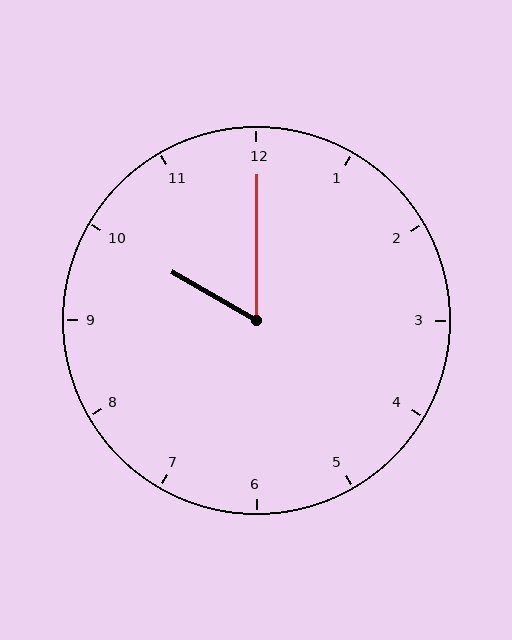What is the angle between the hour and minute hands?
Approximately 60 degrees.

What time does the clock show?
10:00.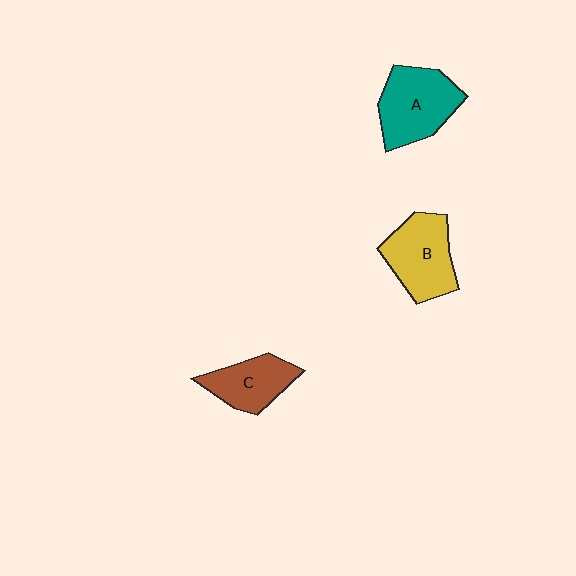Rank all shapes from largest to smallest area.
From largest to smallest: A (teal), B (yellow), C (brown).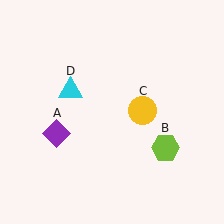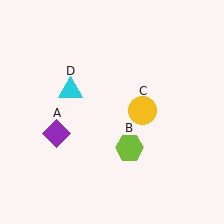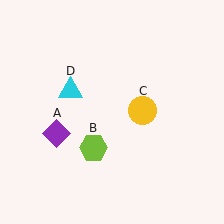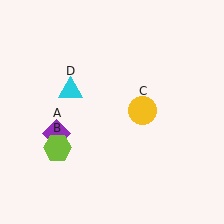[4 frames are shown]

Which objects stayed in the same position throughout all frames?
Purple diamond (object A) and yellow circle (object C) and cyan triangle (object D) remained stationary.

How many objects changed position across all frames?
1 object changed position: lime hexagon (object B).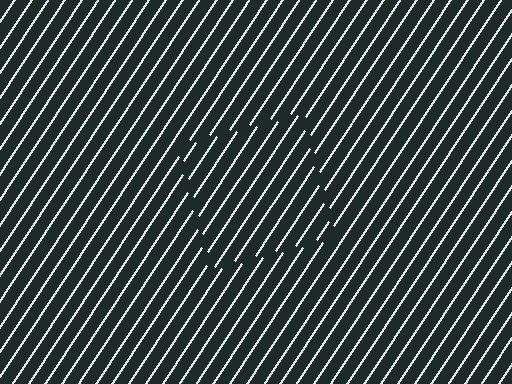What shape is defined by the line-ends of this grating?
An illusory square. The interior of the shape contains the same grating, shifted by half a period — the contour is defined by the phase discontinuity where line-ends from the inner and outer gratings abut.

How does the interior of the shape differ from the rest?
The interior of the shape contains the same grating, shifted by half a period — the contour is defined by the phase discontinuity where line-ends from the inner and outer gratings abut.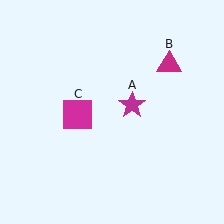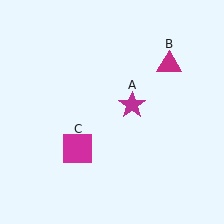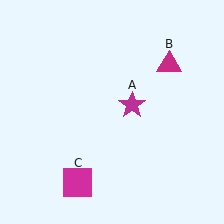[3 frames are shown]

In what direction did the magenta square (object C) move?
The magenta square (object C) moved down.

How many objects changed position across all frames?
1 object changed position: magenta square (object C).